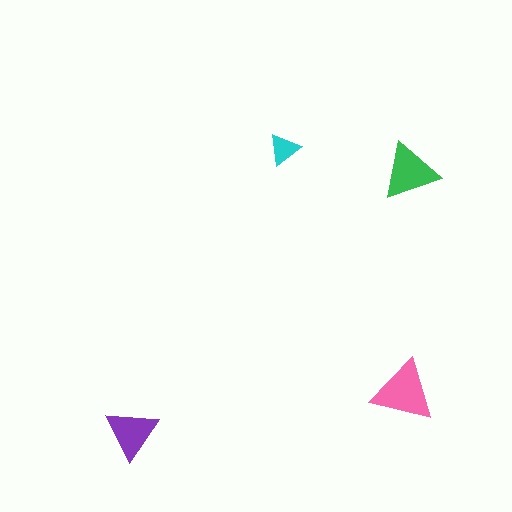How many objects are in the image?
There are 4 objects in the image.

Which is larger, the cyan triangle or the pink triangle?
The pink one.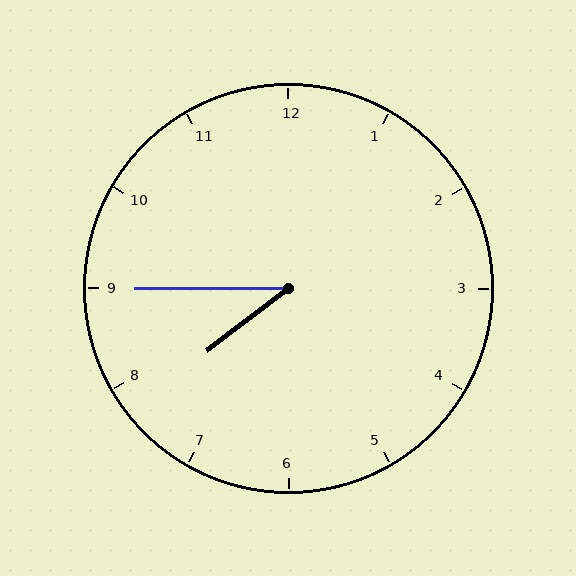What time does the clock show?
7:45.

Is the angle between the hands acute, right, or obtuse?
It is acute.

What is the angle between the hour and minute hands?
Approximately 38 degrees.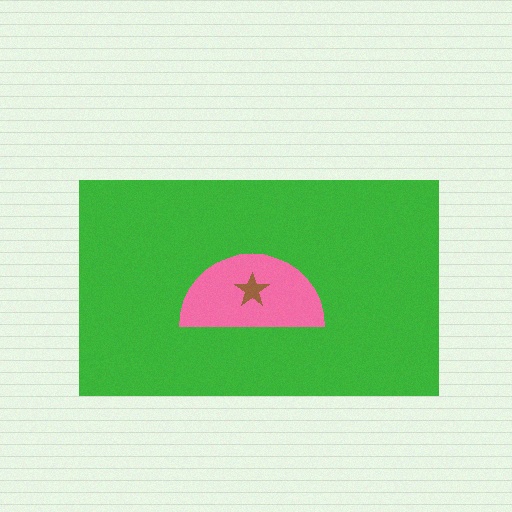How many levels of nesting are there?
3.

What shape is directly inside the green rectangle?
The pink semicircle.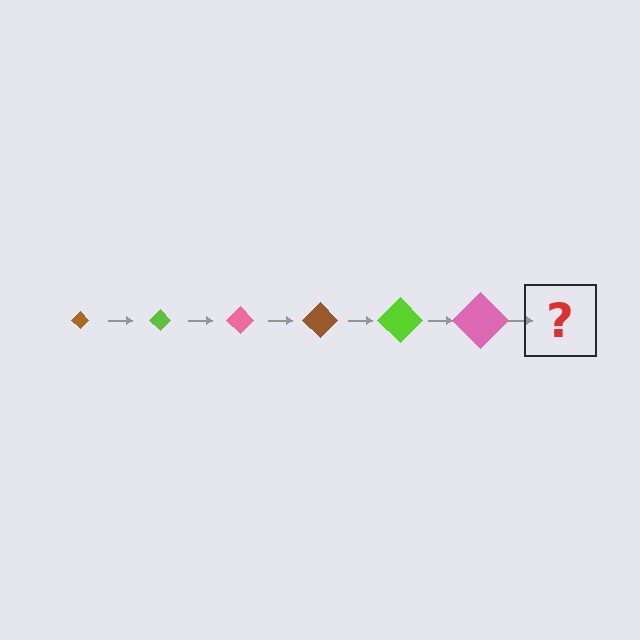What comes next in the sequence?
The next element should be a brown diamond, larger than the previous one.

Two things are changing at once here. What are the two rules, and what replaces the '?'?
The two rules are that the diamond grows larger each step and the color cycles through brown, lime, and pink. The '?' should be a brown diamond, larger than the previous one.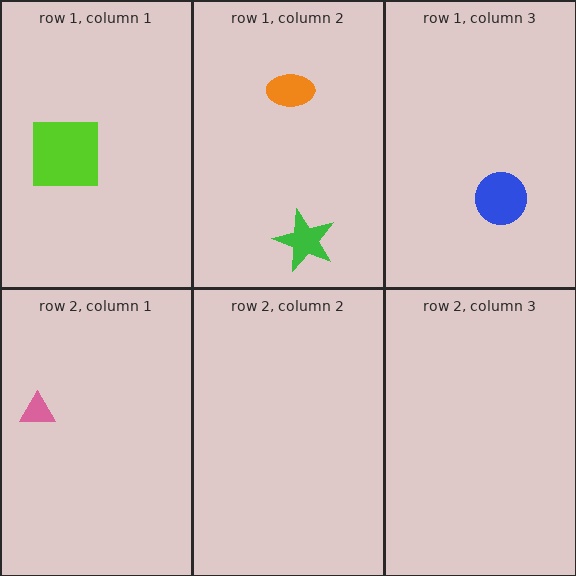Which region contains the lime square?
The row 1, column 1 region.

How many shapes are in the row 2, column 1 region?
1.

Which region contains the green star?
The row 1, column 2 region.